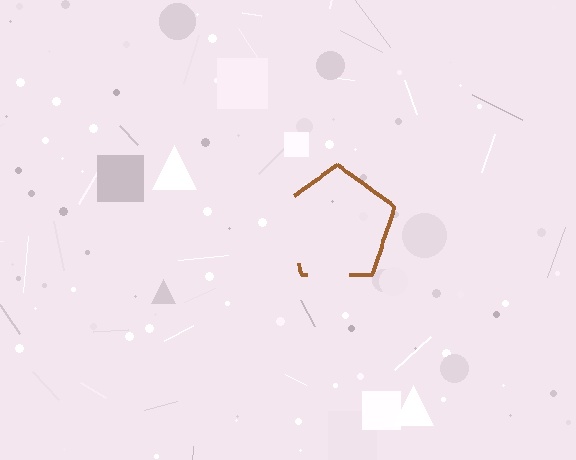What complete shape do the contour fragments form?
The contour fragments form a pentagon.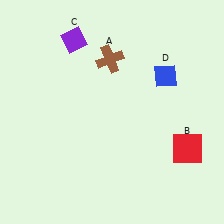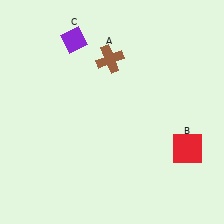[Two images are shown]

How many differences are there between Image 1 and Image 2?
There is 1 difference between the two images.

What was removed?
The blue diamond (D) was removed in Image 2.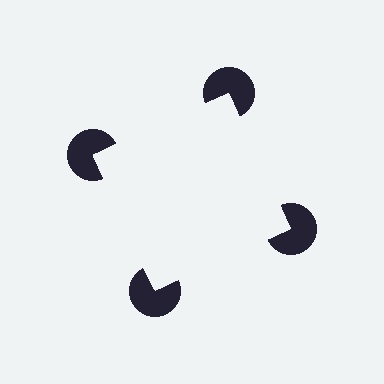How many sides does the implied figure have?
4 sides.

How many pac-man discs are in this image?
There are 4 — one at each vertex of the illusory square.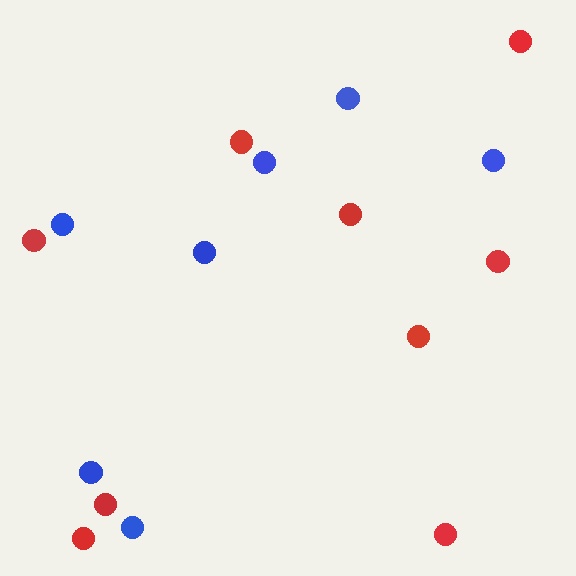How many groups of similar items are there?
There are 2 groups: one group of blue circles (7) and one group of red circles (9).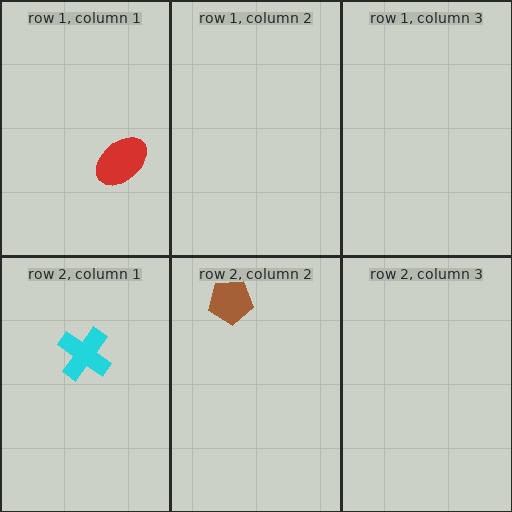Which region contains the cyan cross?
The row 2, column 1 region.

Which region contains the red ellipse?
The row 1, column 1 region.